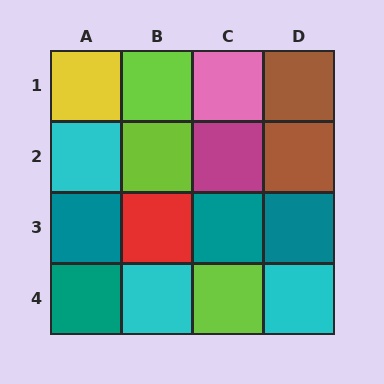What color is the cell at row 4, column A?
Teal.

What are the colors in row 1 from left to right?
Yellow, lime, pink, brown.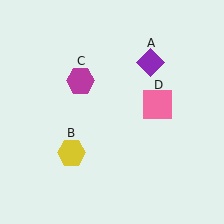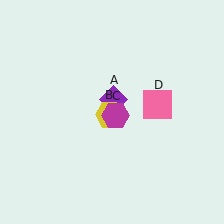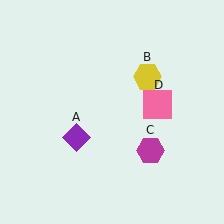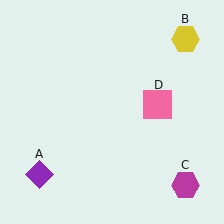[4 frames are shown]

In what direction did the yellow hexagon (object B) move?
The yellow hexagon (object B) moved up and to the right.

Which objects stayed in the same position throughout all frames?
Pink square (object D) remained stationary.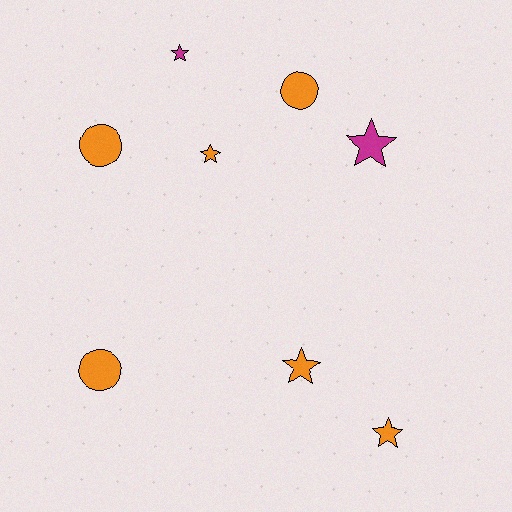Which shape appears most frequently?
Star, with 5 objects.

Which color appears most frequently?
Orange, with 6 objects.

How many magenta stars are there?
There are 2 magenta stars.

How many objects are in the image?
There are 8 objects.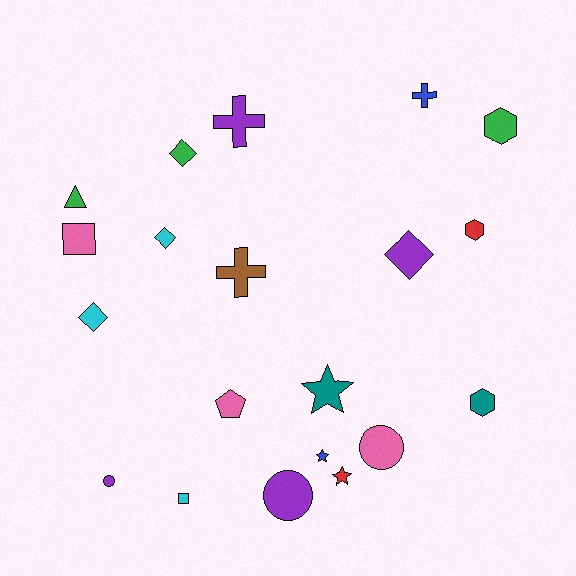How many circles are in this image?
There are 3 circles.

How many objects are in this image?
There are 20 objects.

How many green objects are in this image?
There are 3 green objects.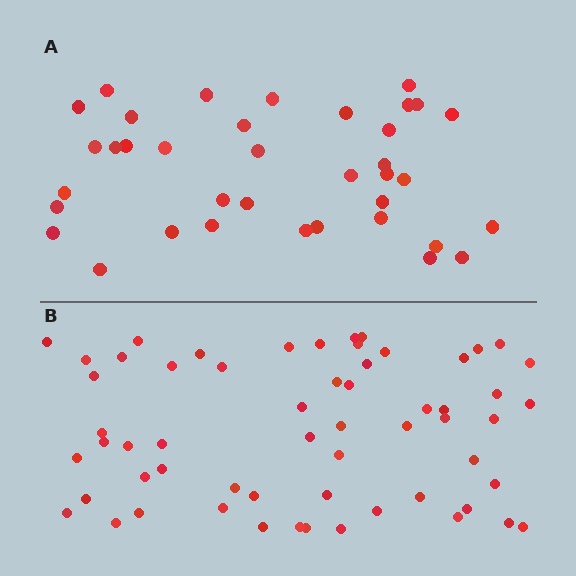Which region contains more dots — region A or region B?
Region B (the bottom region) has more dots.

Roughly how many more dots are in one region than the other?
Region B has approximately 20 more dots than region A.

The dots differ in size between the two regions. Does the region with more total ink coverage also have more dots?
No. Region A has more total ink coverage because its dots are larger, but region B actually contains more individual dots. Total area can be misleading — the number of items is what matters here.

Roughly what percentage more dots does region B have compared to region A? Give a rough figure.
About 60% more.